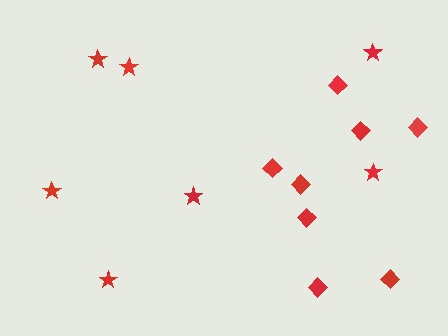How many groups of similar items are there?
There are 2 groups: one group of diamonds (8) and one group of stars (7).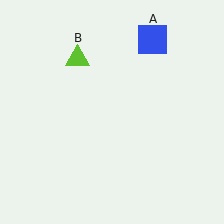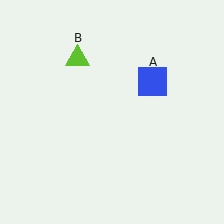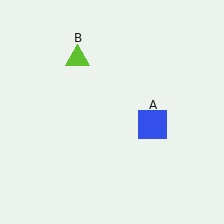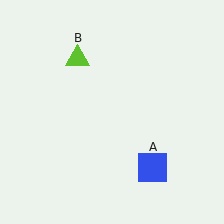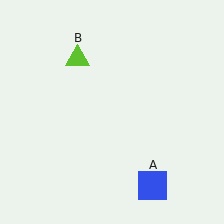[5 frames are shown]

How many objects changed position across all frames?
1 object changed position: blue square (object A).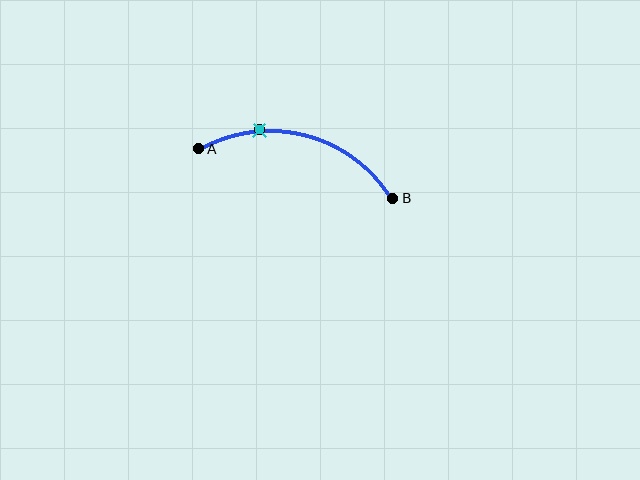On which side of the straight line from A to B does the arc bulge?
The arc bulges above the straight line connecting A and B.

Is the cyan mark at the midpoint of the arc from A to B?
No. The cyan mark lies on the arc but is closer to endpoint A. The arc midpoint would be at the point on the curve equidistant along the arc from both A and B.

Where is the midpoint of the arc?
The arc midpoint is the point on the curve farthest from the straight line joining A and B. It sits above that line.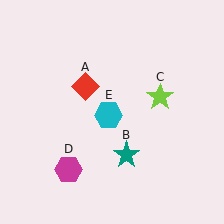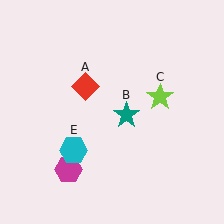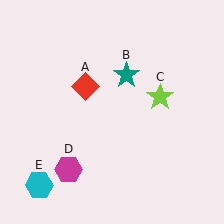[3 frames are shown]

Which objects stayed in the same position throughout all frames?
Red diamond (object A) and lime star (object C) and magenta hexagon (object D) remained stationary.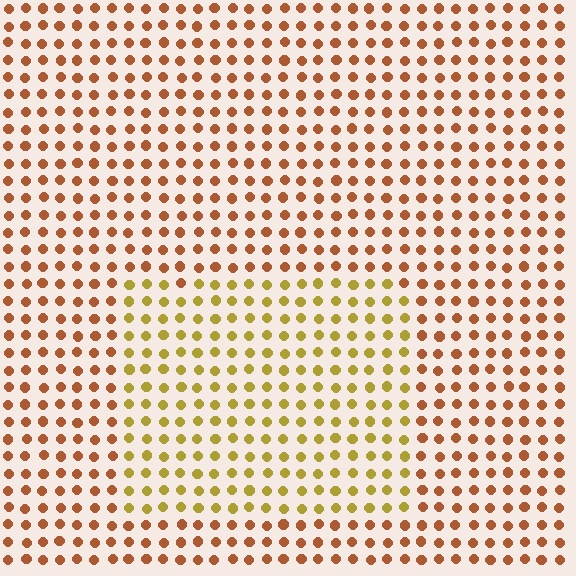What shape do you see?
I see a rectangle.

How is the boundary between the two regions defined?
The boundary is defined purely by a slight shift in hue (about 35 degrees). Spacing, size, and orientation are identical on both sides.